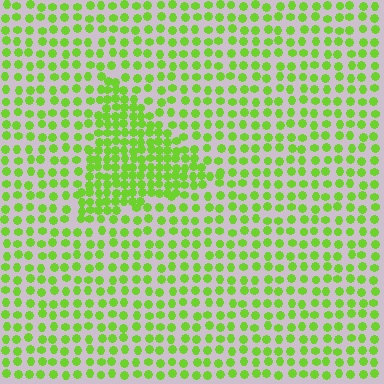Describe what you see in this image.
The image contains small lime elements arranged at two different densities. A triangle-shaped region is visible where the elements are more densely packed than the surrounding area.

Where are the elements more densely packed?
The elements are more densely packed inside the triangle boundary.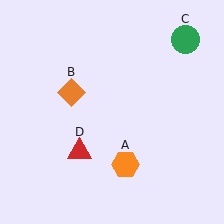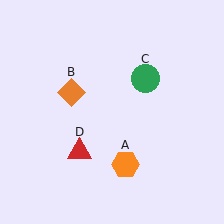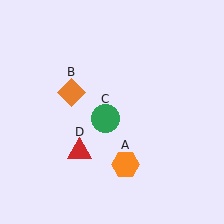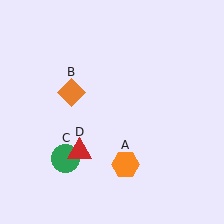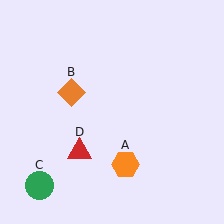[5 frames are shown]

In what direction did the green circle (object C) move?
The green circle (object C) moved down and to the left.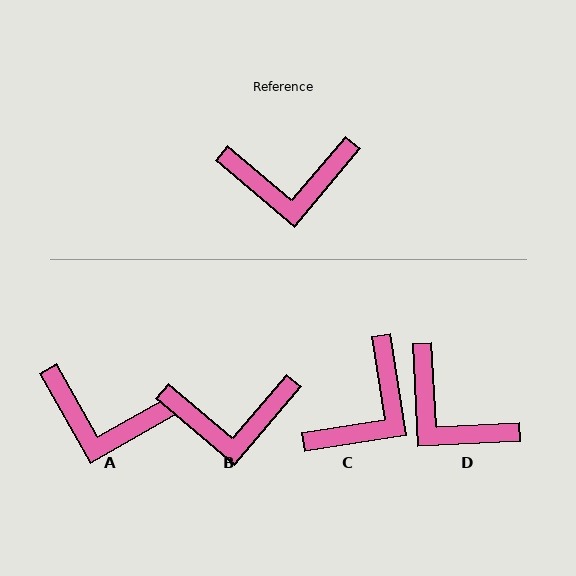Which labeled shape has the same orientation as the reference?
B.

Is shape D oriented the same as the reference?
No, it is off by about 47 degrees.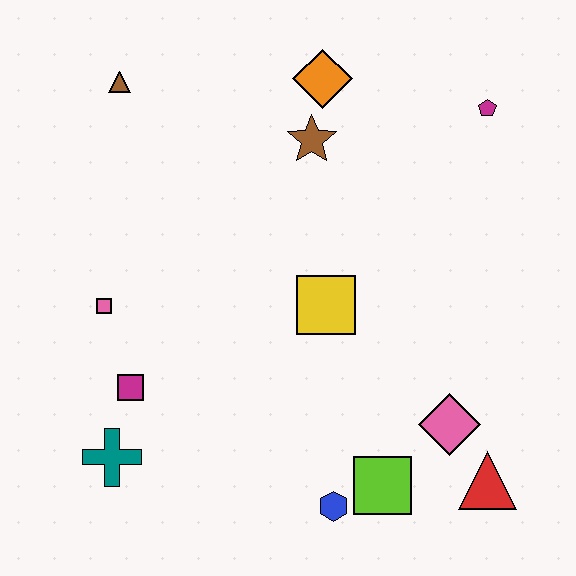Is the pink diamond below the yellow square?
Yes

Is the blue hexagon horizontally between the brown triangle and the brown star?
No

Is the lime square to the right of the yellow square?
Yes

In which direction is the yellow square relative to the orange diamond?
The yellow square is below the orange diamond.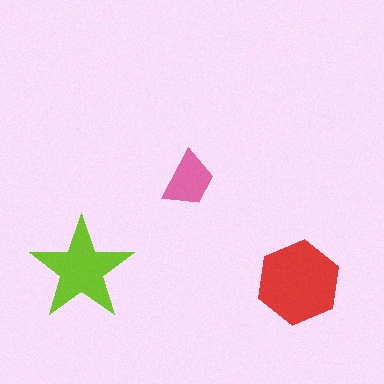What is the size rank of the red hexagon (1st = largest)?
1st.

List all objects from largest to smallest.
The red hexagon, the lime star, the pink trapezoid.